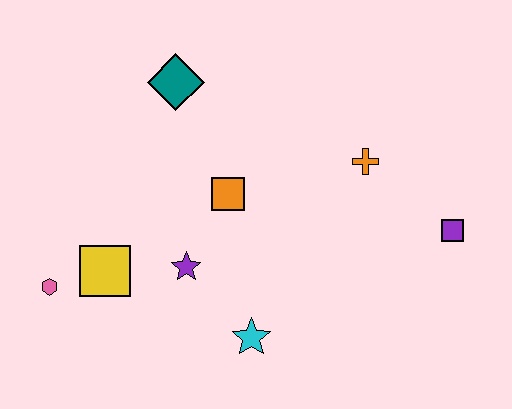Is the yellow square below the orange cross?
Yes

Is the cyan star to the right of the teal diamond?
Yes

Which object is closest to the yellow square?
The pink hexagon is closest to the yellow square.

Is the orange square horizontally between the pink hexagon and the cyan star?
Yes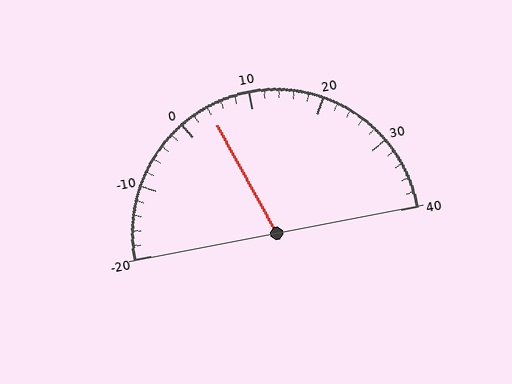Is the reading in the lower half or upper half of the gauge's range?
The reading is in the lower half of the range (-20 to 40).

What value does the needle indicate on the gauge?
The needle indicates approximately 4.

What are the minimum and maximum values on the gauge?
The gauge ranges from -20 to 40.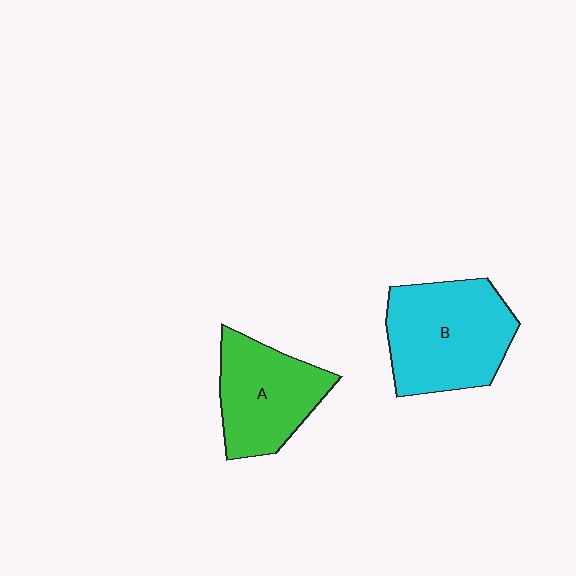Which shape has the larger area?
Shape B (cyan).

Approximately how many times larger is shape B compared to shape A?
Approximately 1.3 times.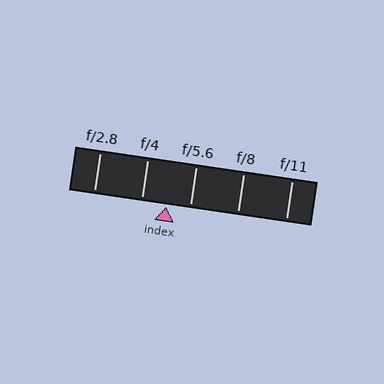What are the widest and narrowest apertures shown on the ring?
The widest aperture shown is f/2.8 and the narrowest is f/11.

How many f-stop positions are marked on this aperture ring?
There are 5 f-stop positions marked.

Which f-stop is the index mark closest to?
The index mark is closest to f/5.6.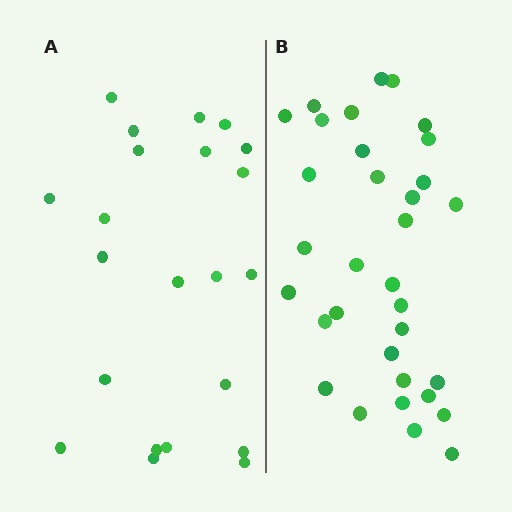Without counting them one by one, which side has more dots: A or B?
Region B (the right region) has more dots.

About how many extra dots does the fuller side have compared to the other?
Region B has roughly 12 or so more dots than region A.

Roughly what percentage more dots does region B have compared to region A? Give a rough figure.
About 50% more.